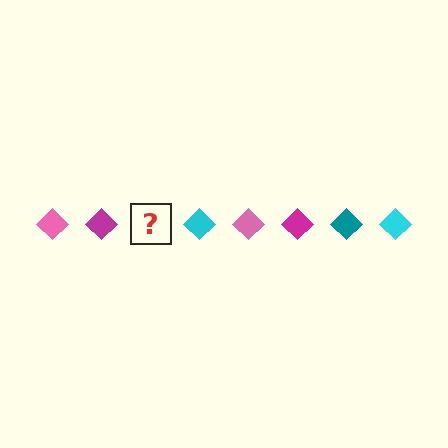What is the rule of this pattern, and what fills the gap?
The rule is that the pattern cycles through pink, magenta, teal, cyan diamonds. The gap should be filled with a teal diamond.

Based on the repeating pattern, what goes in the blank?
The blank should be a teal diamond.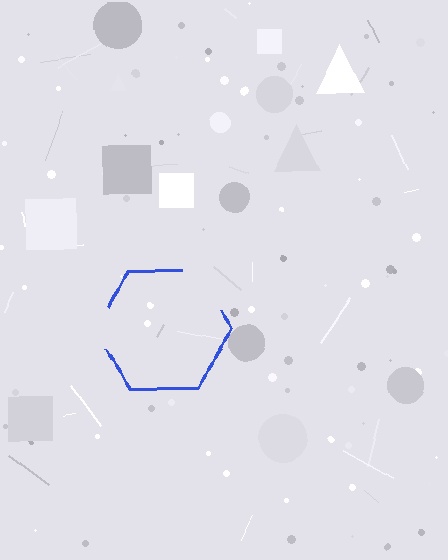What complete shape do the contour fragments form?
The contour fragments form a hexagon.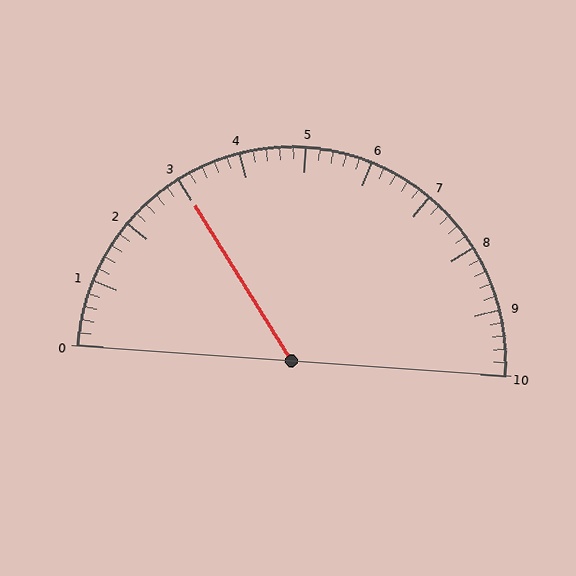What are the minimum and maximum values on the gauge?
The gauge ranges from 0 to 10.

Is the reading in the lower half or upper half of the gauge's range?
The reading is in the lower half of the range (0 to 10).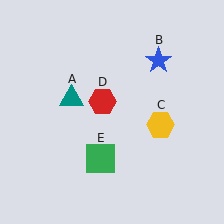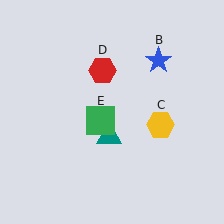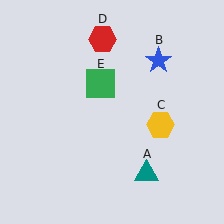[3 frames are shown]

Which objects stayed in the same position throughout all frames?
Blue star (object B) and yellow hexagon (object C) remained stationary.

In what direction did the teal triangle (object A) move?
The teal triangle (object A) moved down and to the right.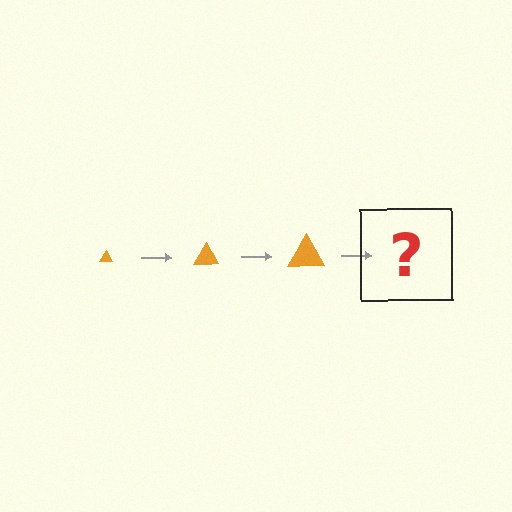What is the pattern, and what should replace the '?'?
The pattern is that the triangle gets progressively larger each step. The '?' should be an orange triangle, larger than the previous one.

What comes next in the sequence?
The next element should be an orange triangle, larger than the previous one.